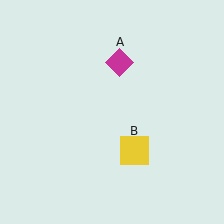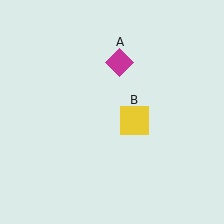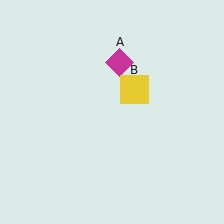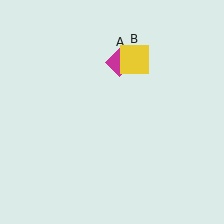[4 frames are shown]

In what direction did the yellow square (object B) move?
The yellow square (object B) moved up.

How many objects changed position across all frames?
1 object changed position: yellow square (object B).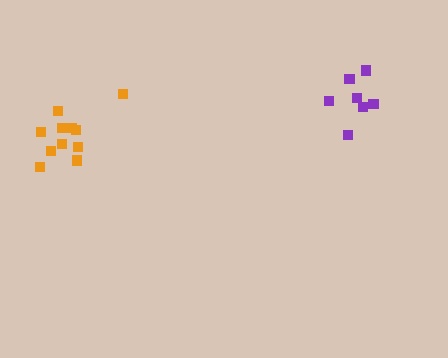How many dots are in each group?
Group 1: 7 dots, Group 2: 11 dots (18 total).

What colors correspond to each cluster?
The clusters are colored: purple, orange.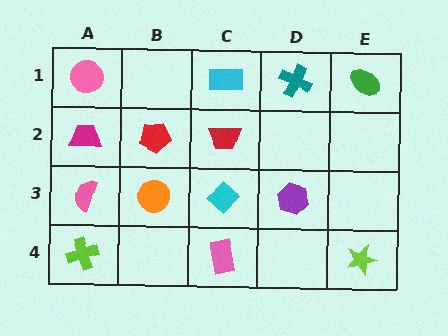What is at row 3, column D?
A purple hexagon.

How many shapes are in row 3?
4 shapes.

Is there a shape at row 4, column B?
No, that cell is empty.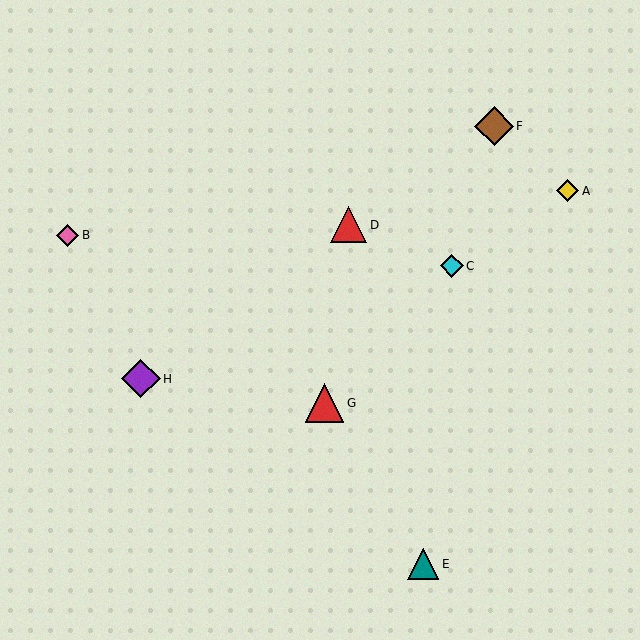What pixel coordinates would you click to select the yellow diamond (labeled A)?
Click at (567, 191) to select the yellow diamond A.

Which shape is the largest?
The brown diamond (labeled F) is the largest.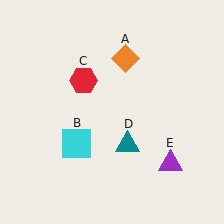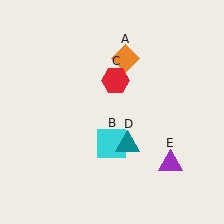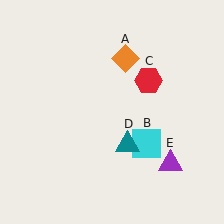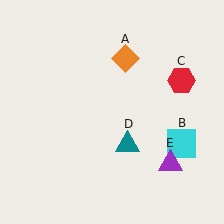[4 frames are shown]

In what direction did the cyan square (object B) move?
The cyan square (object B) moved right.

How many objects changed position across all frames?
2 objects changed position: cyan square (object B), red hexagon (object C).